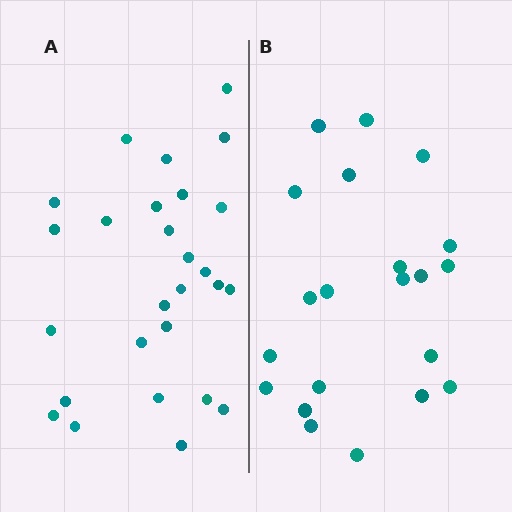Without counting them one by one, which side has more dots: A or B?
Region A (the left region) has more dots.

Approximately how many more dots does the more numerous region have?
Region A has about 6 more dots than region B.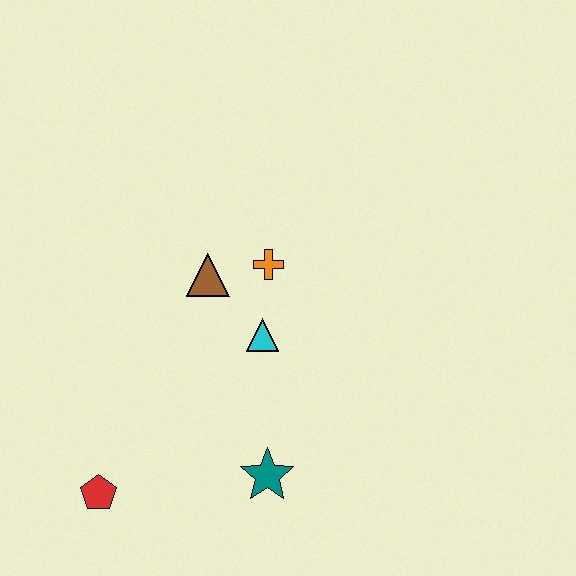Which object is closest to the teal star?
The cyan triangle is closest to the teal star.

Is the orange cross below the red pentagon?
No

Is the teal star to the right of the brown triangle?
Yes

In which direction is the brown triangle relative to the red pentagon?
The brown triangle is above the red pentagon.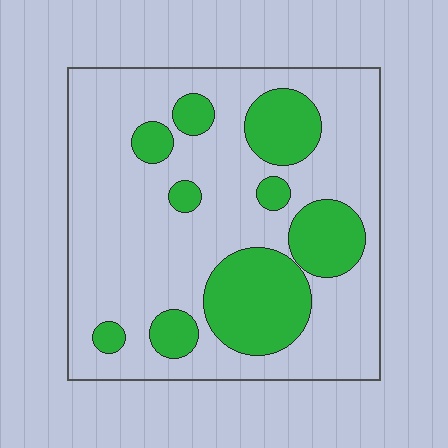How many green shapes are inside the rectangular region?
9.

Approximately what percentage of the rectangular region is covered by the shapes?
Approximately 25%.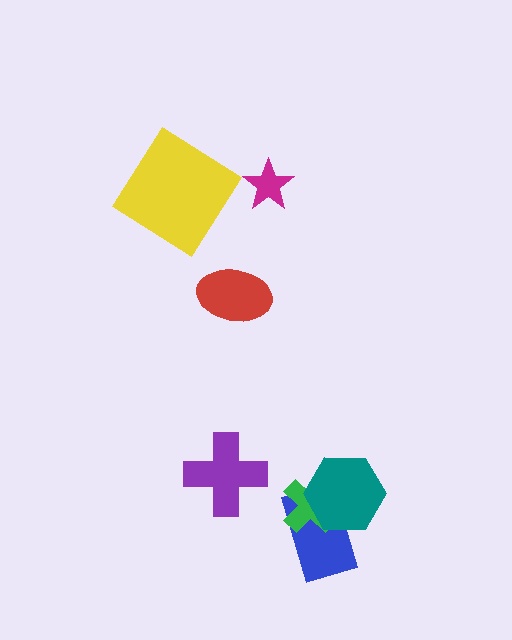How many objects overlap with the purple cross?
0 objects overlap with the purple cross.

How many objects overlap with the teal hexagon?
2 objects overlap with the teal hexagon.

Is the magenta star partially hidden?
No, no other shape covers it.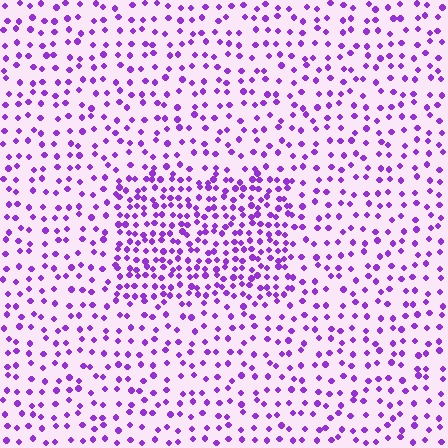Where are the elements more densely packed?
The elements are more densely packed inside the rectangle boundary.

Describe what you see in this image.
The image contains small purple elements arranged at two different densities. A rectangle-shaped region is visible where the elements are more densely packed than the surrounding area.